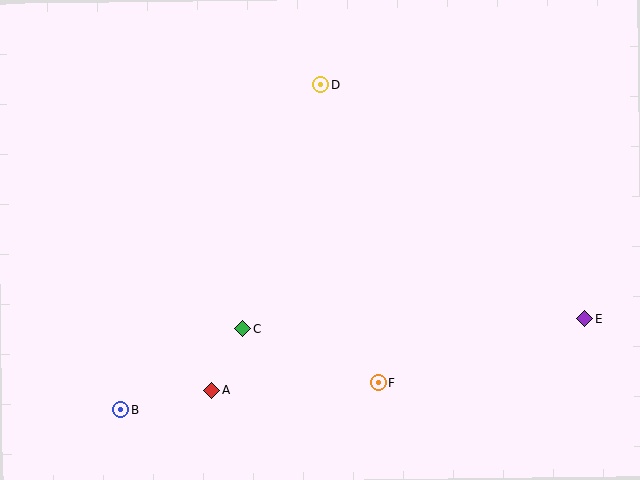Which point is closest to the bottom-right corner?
Point E is closest to the bottom-right corner.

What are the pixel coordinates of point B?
Point B is at (121, 410).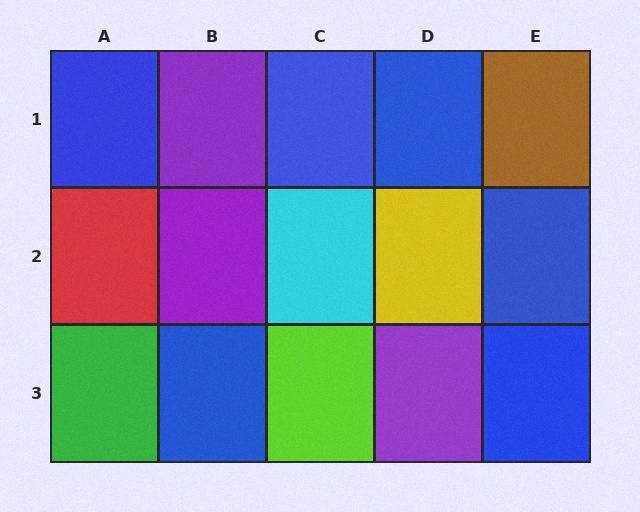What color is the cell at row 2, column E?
Blue.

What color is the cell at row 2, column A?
Red.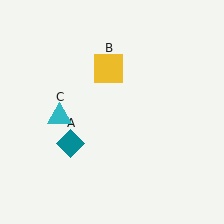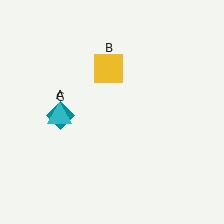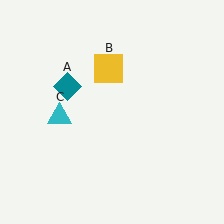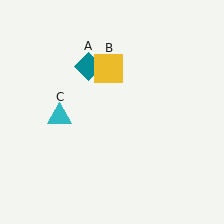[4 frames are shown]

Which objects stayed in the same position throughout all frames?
Yellow square (object B) and cyan triangle (object C) remained stationary.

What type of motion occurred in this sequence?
The teal diamond (object A) rotated clockwise around the center of the scene.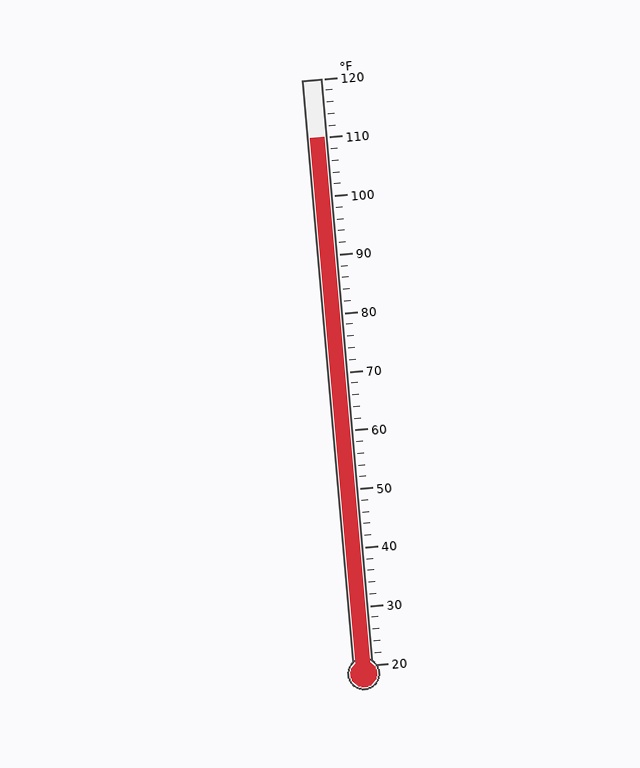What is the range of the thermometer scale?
The thermometer scale ranges from 20°F to 120°F.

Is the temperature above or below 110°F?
The temperature is at 110°F.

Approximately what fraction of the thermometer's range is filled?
The thermometer is filled to approximately 90% of its range.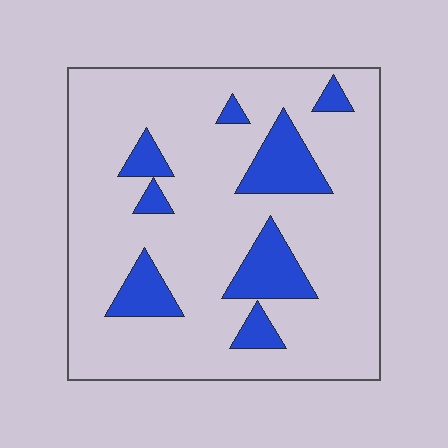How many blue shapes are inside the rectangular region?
8.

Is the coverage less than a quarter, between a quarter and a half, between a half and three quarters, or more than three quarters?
Less than a quarter.